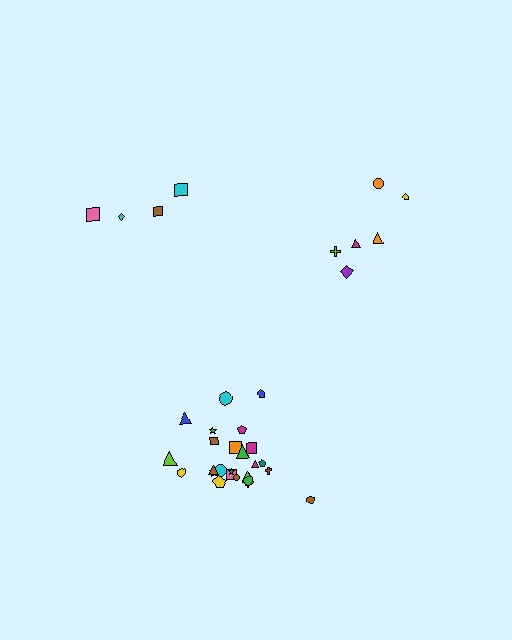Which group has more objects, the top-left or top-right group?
The top-right group.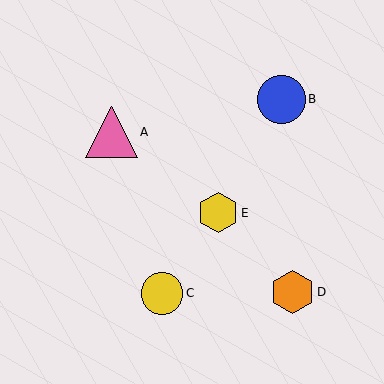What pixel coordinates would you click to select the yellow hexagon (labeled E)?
Click at (218, 213) to select the yellow hexagon E.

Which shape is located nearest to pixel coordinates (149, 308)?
The yellow circle (labeled C) at (162, 293) is nearest to that location.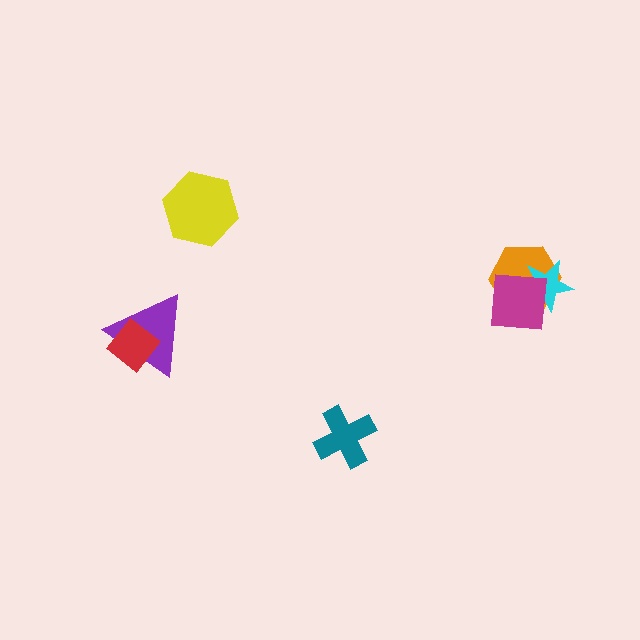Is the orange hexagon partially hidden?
Yes, it is partially covered by another shape.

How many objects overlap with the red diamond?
1 object overlaps with the red diamond.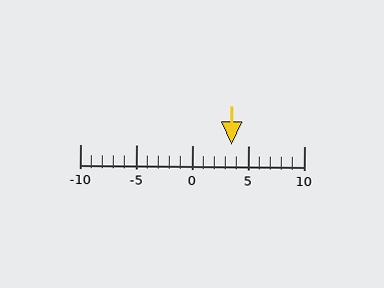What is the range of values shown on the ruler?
The ruler shows values from -10 to 10.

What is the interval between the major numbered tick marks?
The major tick marks are spaced 5 units apart.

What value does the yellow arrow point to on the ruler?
The yellow arrow points to approximately 4.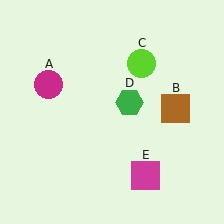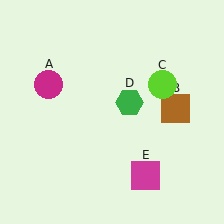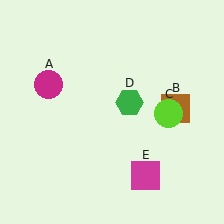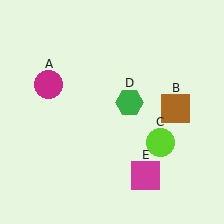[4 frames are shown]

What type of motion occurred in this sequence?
The lime circle (object C) rotated clockwise around the center of the scene.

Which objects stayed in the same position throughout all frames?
Magenta circle (object A) and brown square (object B) and green hexagon (object D) and magenta square (object E) remained stationary.